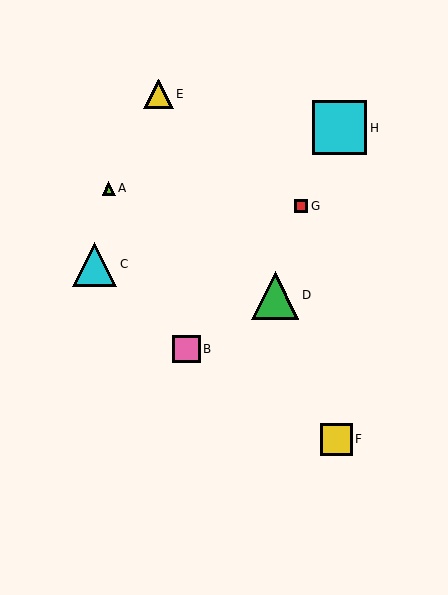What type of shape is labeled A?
Shape A is a lime triangle.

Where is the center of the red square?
The center of the red square is at (301, 206).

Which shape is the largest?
The cyan square (labeled H) is the largest.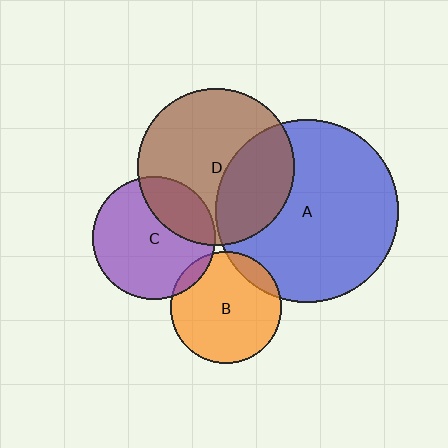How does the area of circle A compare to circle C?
Approximately 2.2 times.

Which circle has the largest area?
Circle A (blue).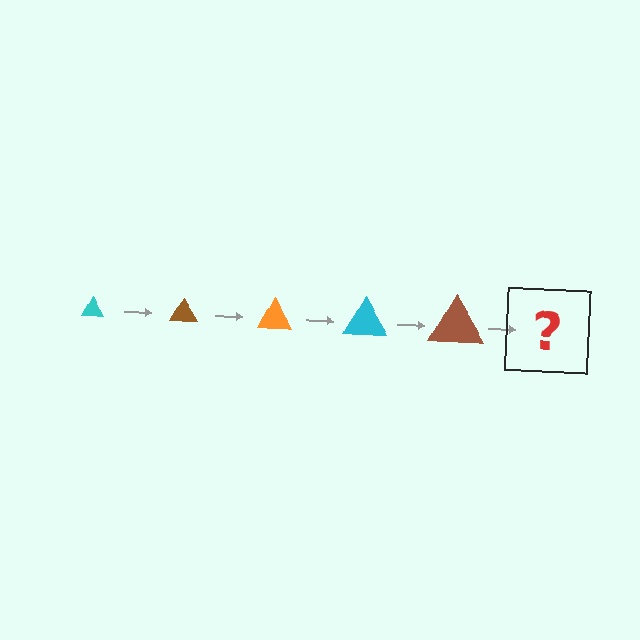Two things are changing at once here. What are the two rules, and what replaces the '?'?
The two rules are that the triangle grows larger each step and the color cycles through cyan, brown, and orange. The '?' should be an orange triangle, larger than the previous one.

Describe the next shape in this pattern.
It should be an orange triangle, larger than the previous one.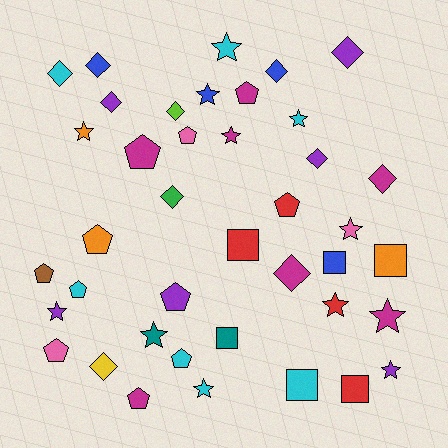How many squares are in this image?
There are 6 squares.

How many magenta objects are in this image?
There are 7 magenta objects.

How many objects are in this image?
There are 40 objects.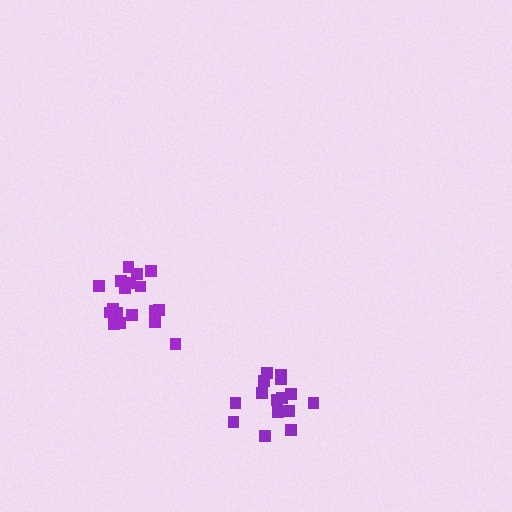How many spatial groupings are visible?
There are 2 spatial groupings.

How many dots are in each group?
Group 1: 15 dots, Group 2: 18 dots (33 total).